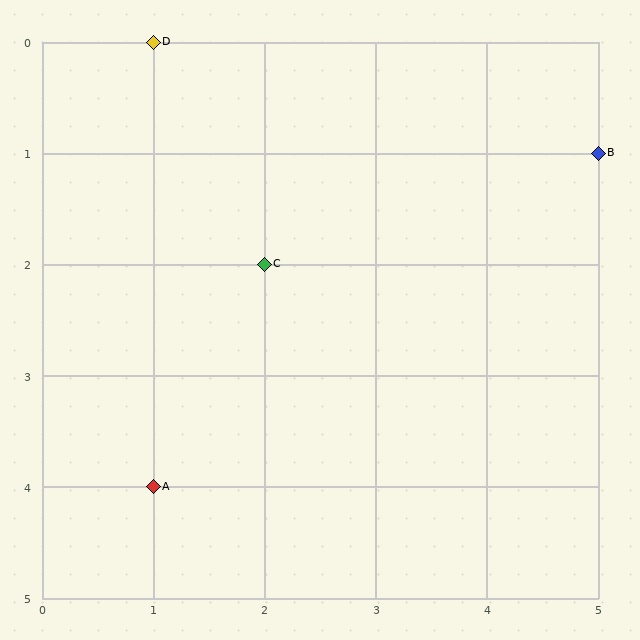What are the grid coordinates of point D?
Point D is at grid coordinates (1, 0).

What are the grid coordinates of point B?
Point B is at grid coordinates (5, 1).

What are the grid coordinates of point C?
Point C is at grid coordinates (2, 2).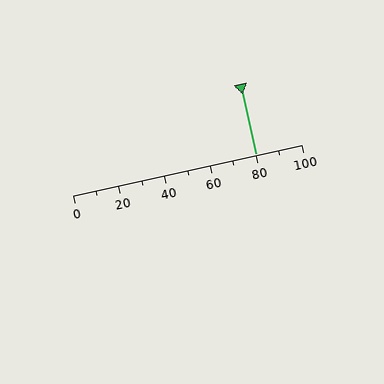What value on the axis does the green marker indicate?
The marker indicates approximately 80.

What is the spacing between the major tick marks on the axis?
The major ticks are spaced 20 apart.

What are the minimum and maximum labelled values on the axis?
The axis runs from 0 to 100.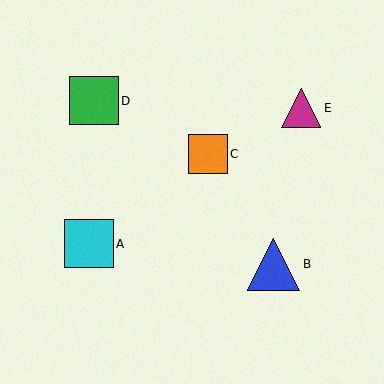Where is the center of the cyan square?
The center of the cyan square is at (89, 244).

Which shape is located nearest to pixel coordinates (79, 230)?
The cyan square (labeled A) at (89, 244) is nearest to that location.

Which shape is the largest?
The blue triangle (labeled B) is the largest.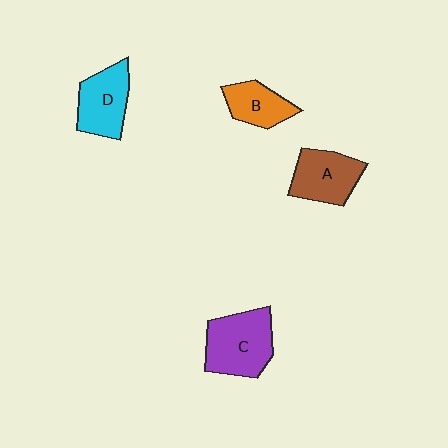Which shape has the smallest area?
Shape B (orange).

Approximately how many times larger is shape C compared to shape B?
Approximately 1.6 times.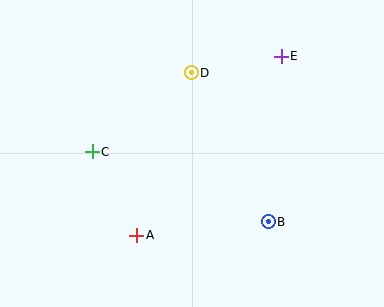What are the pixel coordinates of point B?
Point B is at (268, 222).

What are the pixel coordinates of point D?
Point D is at (191, 73).